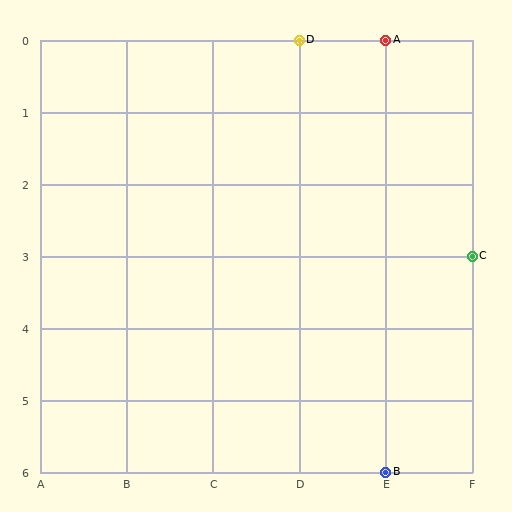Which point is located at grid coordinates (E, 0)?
Point A is at (E, 0).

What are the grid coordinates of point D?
Point D is at grid coordinates (D, 0).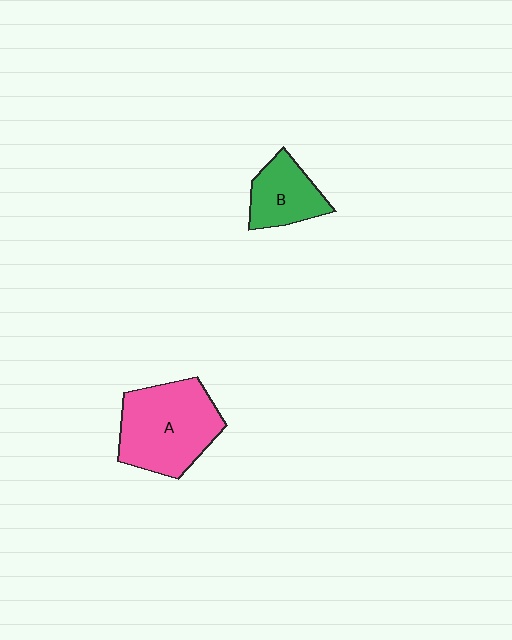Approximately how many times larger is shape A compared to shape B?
Approximately 1.8 times.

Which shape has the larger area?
Shape A (pink).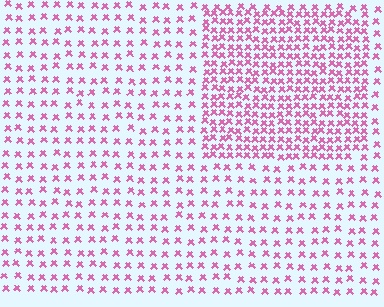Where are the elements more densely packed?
The elements are more densely packed inside the rectangle boundary.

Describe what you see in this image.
The image contains small pink elements arranged at two different densities. A rectangle-shaped region is visible where the elements are more densely packed than the surrounding area.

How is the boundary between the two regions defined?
The boundary is defined by a change in element density (approximately 2.2x ratio). All elements are the same color, size, and shape.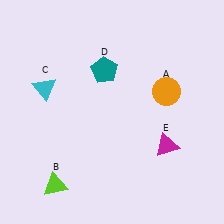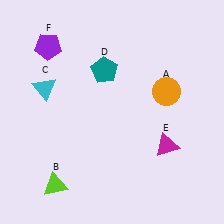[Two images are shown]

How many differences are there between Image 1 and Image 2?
There is 1 difference between the two images.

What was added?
A purple pentagon (F) was added in Image 2.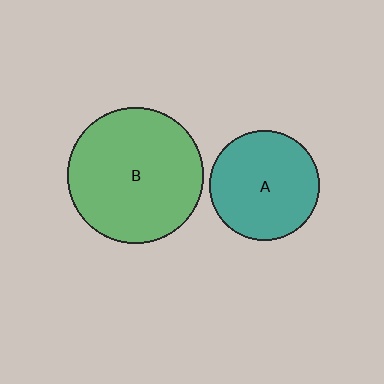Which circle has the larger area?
Circle B (green).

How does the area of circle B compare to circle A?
Approximately 1.5 times.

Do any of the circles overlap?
No, none of the circles overlap.